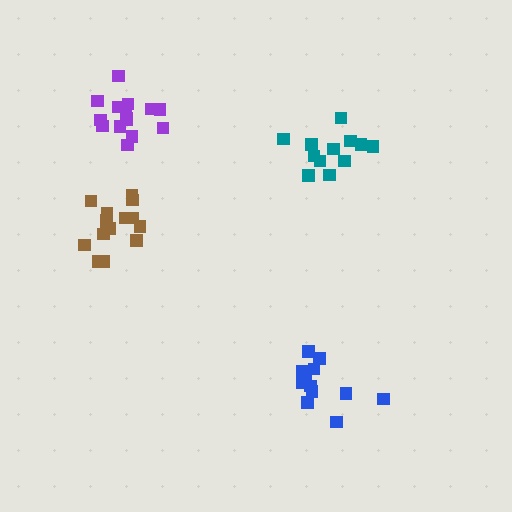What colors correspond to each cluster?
The clusters are colored: purple, teal, blue, brown.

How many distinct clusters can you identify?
There are 4 distinct clusters.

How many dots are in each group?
Group 1: 16 dots, Group 2: 12 dots, Group 3: 13 dots, Group 4: 15 dots (56 total).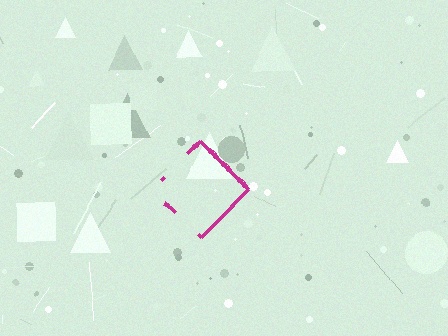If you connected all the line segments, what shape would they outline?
They would outline a diamond.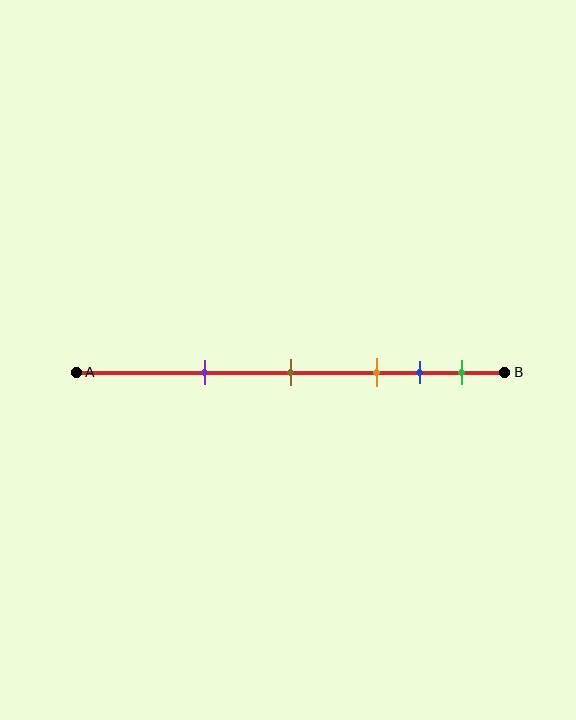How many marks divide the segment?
There are 5 marks dividing the segment.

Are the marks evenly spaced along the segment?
No, the marks are not evenly spaced.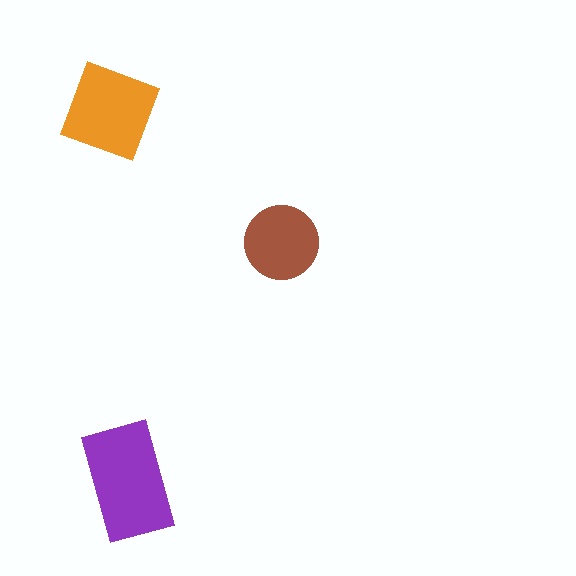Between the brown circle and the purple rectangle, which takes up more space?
The purple rectangle.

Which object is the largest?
The purple rectangle.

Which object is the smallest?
The brown circle.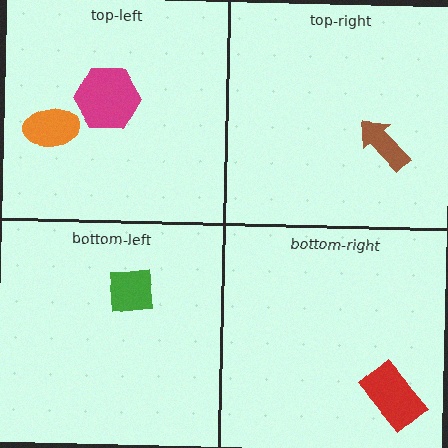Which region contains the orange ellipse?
The top-left region.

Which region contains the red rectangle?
The bottom-right region.